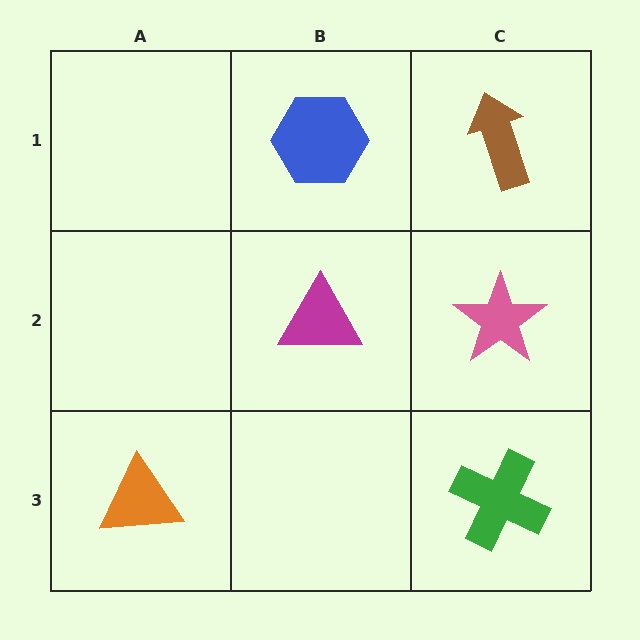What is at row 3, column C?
A green cross.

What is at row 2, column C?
A pink star.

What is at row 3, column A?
An orange triangle.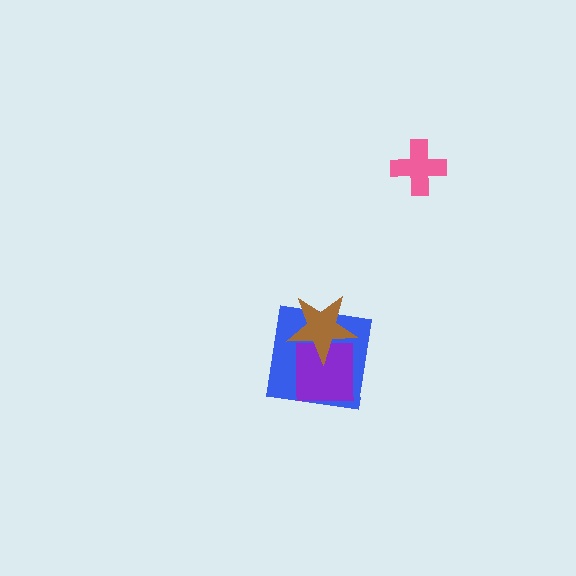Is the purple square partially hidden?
Yes, it is partially covered by another shape.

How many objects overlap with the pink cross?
0 objects overlap with the pink cross.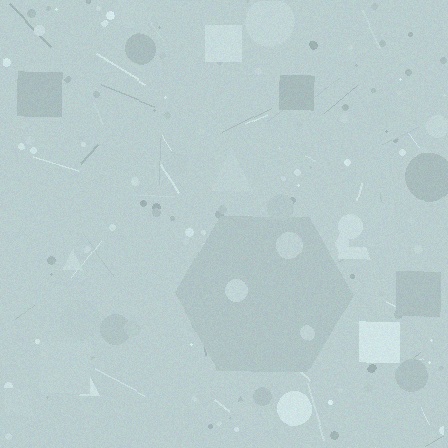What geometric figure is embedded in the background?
A hexagon is embedded in the background.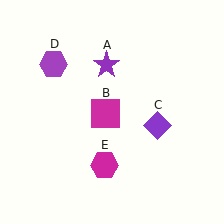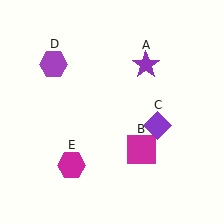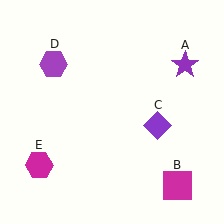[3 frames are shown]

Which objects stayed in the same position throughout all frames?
Purple diamond (object C) and purple hexagon (object D) remained stationary.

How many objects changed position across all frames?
3 objects changed position: purple star (object A), magenta square (object B), magenta hexagon (object E).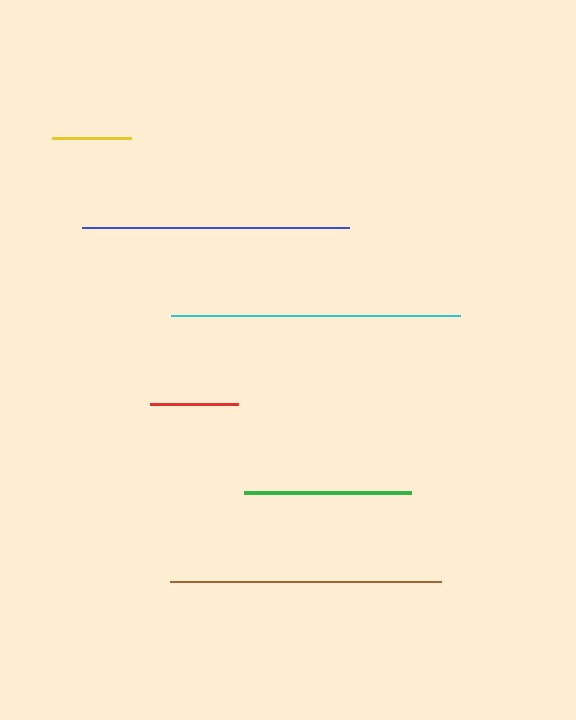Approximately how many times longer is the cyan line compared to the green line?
The cyan line is approximately 1.7 times the length of the green line.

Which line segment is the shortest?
The yellow line is the shortest at approximately 79 pixels.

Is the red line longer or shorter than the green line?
The green line is longer than the red line.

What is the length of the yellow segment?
The yellow segment is approximately 79 pixels long.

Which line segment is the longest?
The cyan line is the longest at approximately 290 pixels.